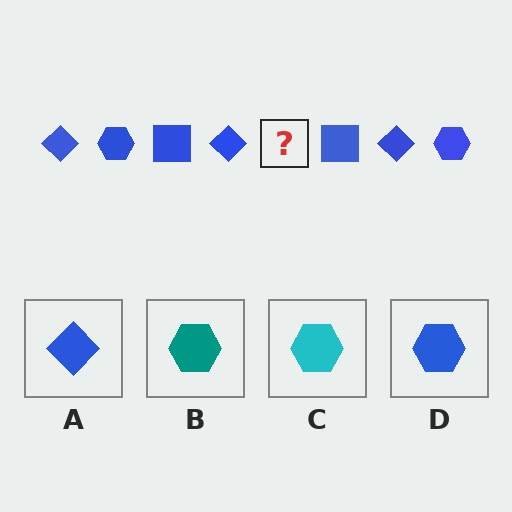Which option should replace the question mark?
Option D.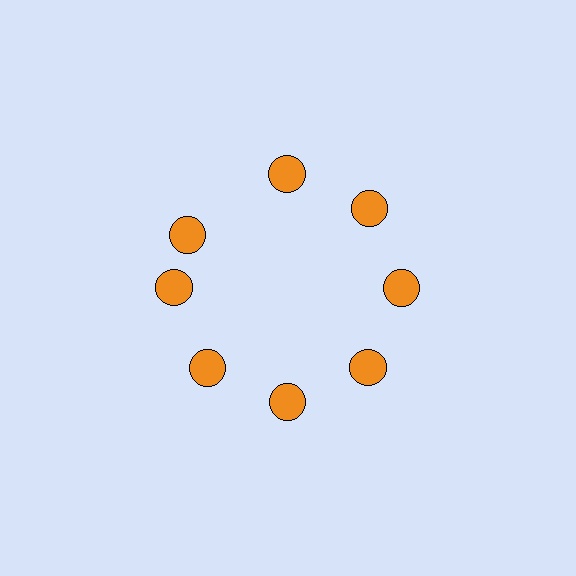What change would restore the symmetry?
The symmetry would be restored by rotating it back into even spacing with its neighbors so that all 8 circles sit at equal angles and equal distance from the center.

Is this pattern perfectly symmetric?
No. The 8 orange circles are arranged in a ring, but one element near the 10 o'clock position is rotated out of alignment along the ring, breaking the 8-fold rotational symmetry.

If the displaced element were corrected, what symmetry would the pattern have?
It would have 8-fold rotational symmetry — the pattern would map onto itself every 45 degrees.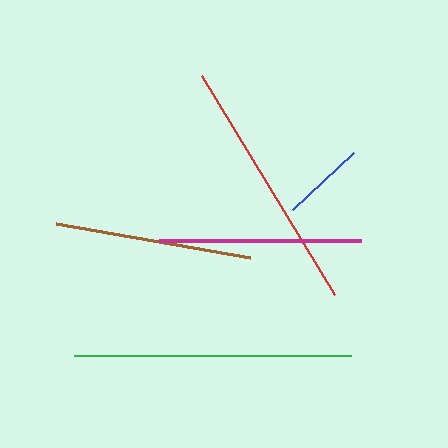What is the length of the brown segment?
The brown segment is approximately 197 pixels long.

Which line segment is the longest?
The green line is the longest at approximately 276 pixels.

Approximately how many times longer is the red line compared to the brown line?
The red line is approximately 1.3 times the length of the brown line.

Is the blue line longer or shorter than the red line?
The red line is longer than the blue line.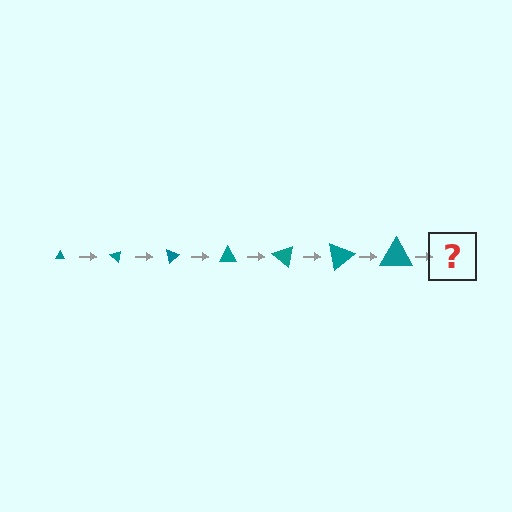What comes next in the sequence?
The next element should be a triangle, larger than the previous one and rotated 280 degrees from the start.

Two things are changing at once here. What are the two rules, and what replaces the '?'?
The two rules are that the triangle grows larger each step and it rotates 40 degrees each step. The '?' should be a triangle, larger than the previous one and rotated 280 degrees from the start.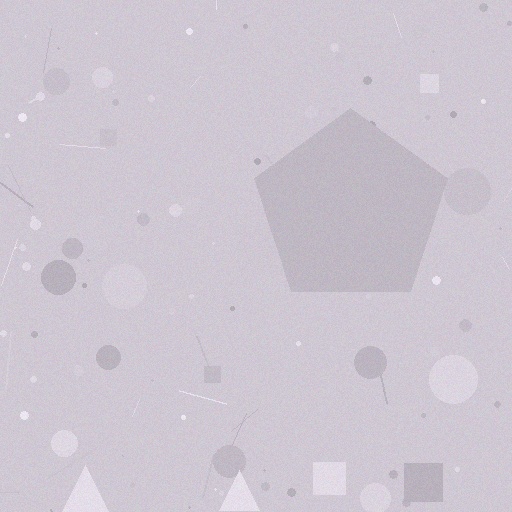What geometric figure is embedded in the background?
A pentagon is embedded in the background.